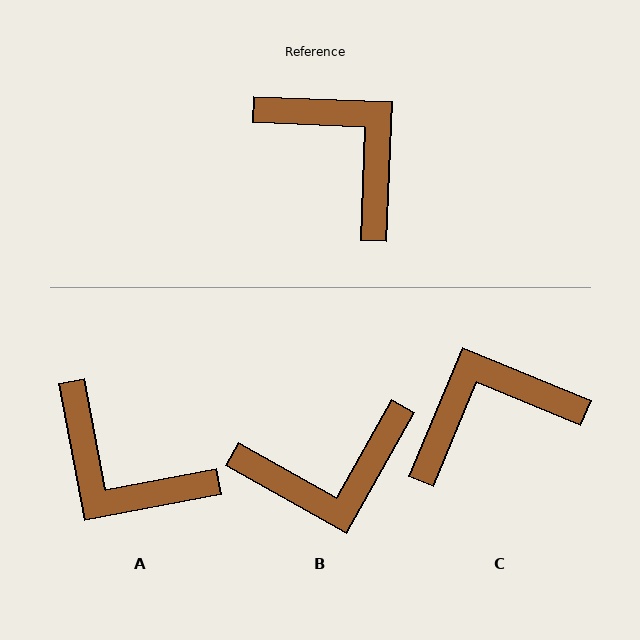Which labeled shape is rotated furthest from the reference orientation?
A, about 167 degrees away.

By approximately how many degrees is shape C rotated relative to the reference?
Approximately 70 degrees counter-clockwise.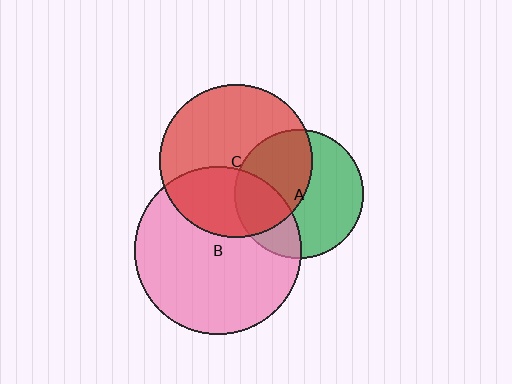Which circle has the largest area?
Circle B (pink).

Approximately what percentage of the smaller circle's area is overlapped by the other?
Approximately 45%.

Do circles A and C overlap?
Yes.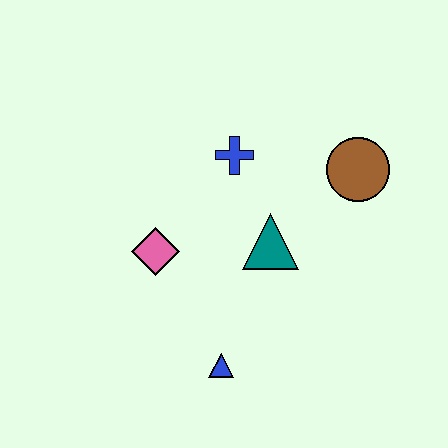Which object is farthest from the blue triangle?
The brown circle is farthest from the blue triangle.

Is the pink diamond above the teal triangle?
No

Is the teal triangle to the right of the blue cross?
Yes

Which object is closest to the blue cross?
The teal triangle is closest to the blue cross.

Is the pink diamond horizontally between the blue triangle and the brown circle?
No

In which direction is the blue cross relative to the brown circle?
The blue cross is to the left of the brown circle.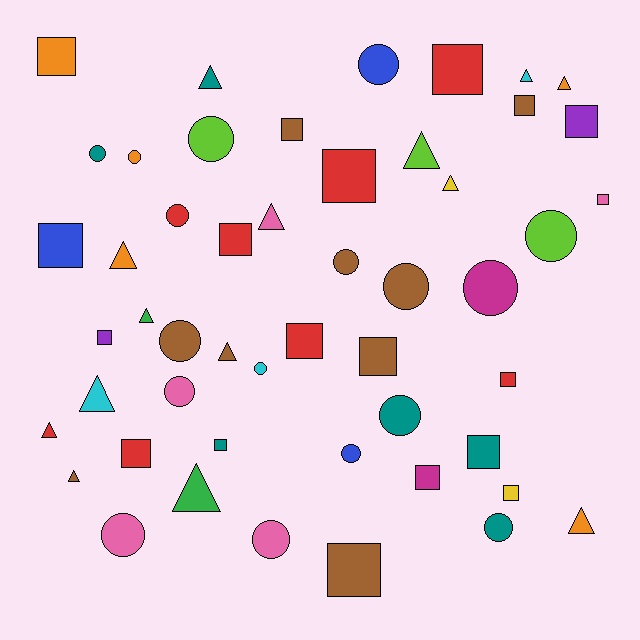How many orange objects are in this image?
There are 5 orange objects.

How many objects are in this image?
There are 50 objects.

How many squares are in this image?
There are 19 squares.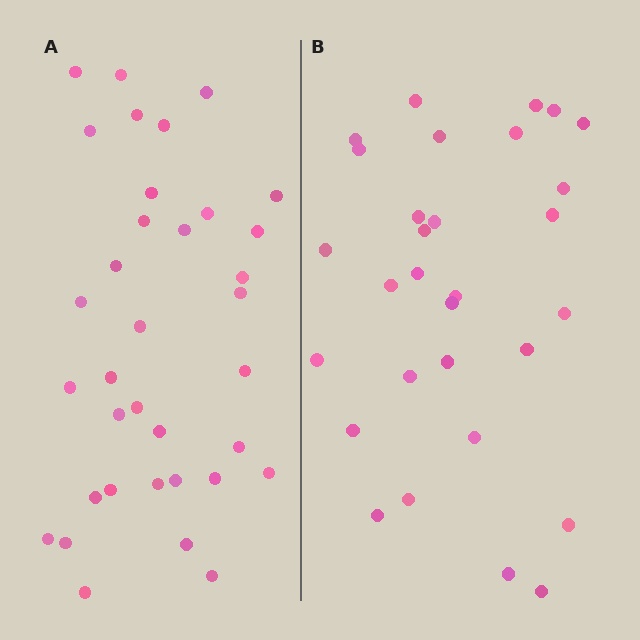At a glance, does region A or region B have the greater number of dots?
Region A (the left region) has more dots.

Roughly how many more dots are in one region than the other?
Region A has about 5 more dots than region B.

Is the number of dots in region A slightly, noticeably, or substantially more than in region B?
Region A has only slightly more — the two regions are fairly close. The ratio is roughly 1.2 to 1.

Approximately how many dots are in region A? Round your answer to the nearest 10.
About 40 dots. (The exact count is 35, which rounds to 40.)